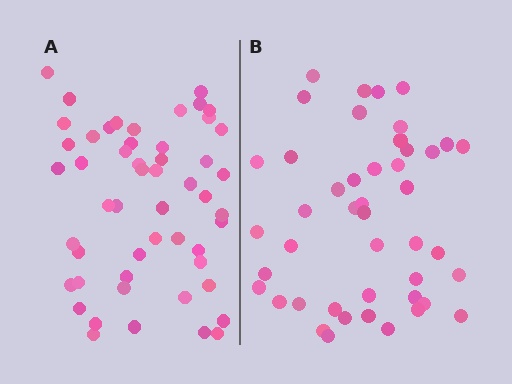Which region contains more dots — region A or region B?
Region A (the left region) has more dots.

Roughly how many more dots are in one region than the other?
Region A has roughly 8 or so more dots than region B.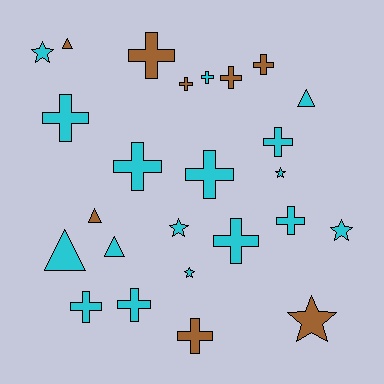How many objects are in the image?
There are 25 objects.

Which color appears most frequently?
Cyan, with 17 objects.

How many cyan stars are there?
There are 5 cyan stars.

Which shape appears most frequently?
Cross, with 14 objects.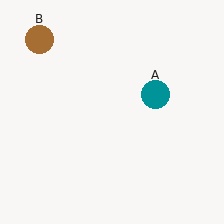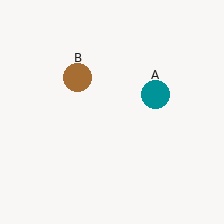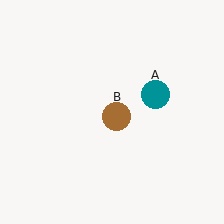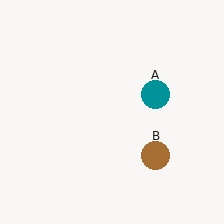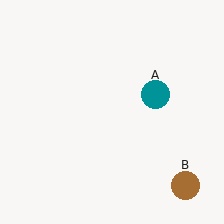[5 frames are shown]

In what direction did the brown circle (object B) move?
The brown circle (object B) moved down and to the right.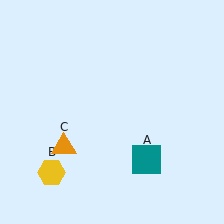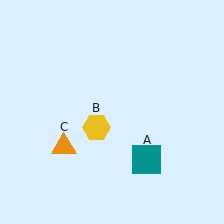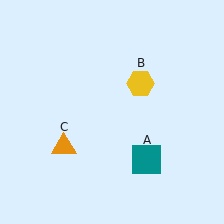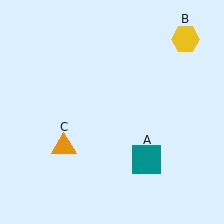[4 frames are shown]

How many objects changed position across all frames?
1 object changed position: yellow hexagon (object B).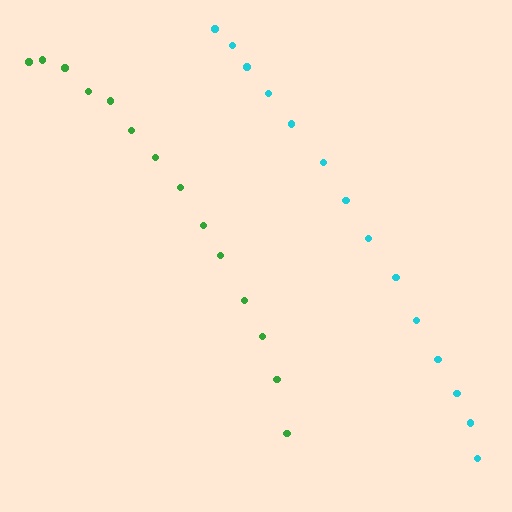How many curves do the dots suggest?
There are 2 distinct paths.